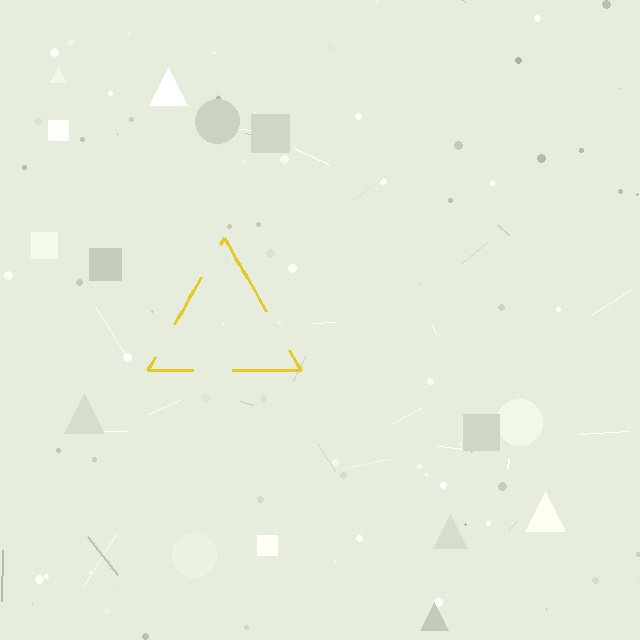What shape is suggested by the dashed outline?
The dashed outline suggests a triangle.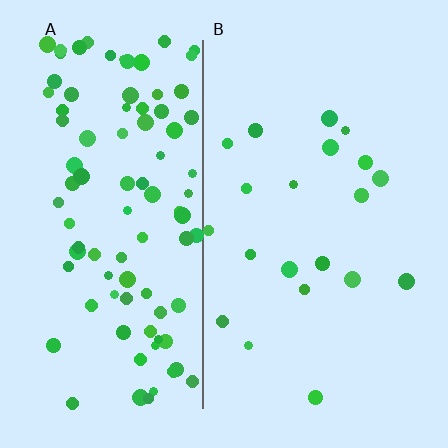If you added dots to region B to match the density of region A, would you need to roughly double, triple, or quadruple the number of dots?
Approximately quadruple.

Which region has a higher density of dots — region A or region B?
A (the left).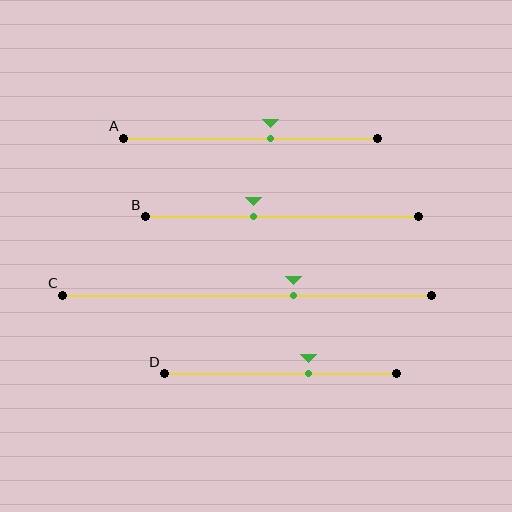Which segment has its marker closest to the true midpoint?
Segment A has its marker closest to the true midpoint.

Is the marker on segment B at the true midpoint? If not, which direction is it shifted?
No, the marker on segment B is shifted to the left by about 10% of the segment length.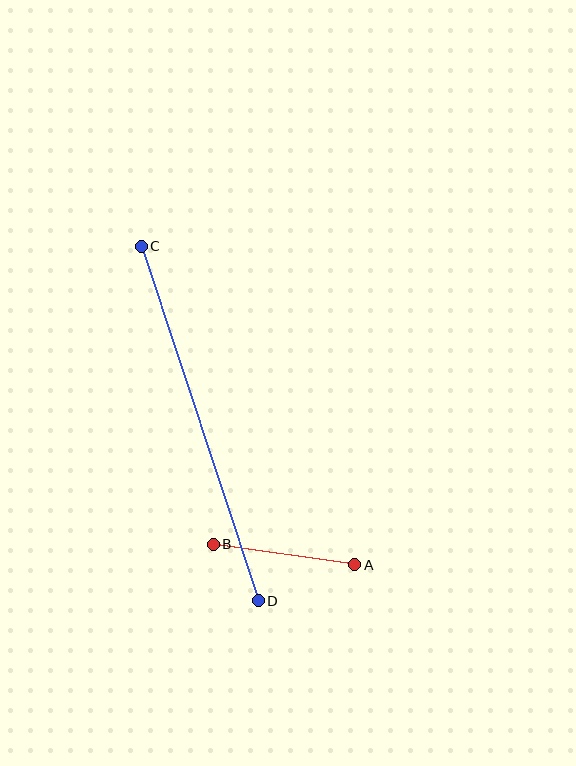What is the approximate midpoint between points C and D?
The midpoint is at approximately (200, 423) pixels.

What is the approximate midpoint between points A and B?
The midpoint is at approximately (284, 554) pixels.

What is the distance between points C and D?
The distance is approximately 373 pixels.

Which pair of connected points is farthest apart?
Points C and D are farthest apart.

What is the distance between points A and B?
The distance is approximately 143 pixels.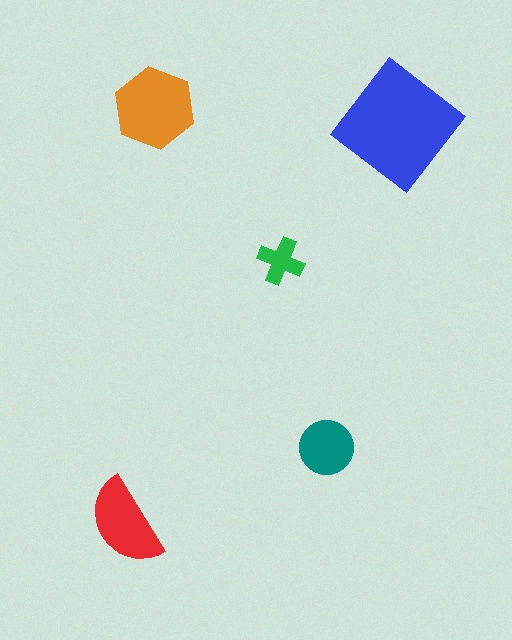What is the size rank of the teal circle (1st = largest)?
4th.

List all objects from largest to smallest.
The blue diamond, the orange hexagon, the red semicircle, the teal circle, the green cross.